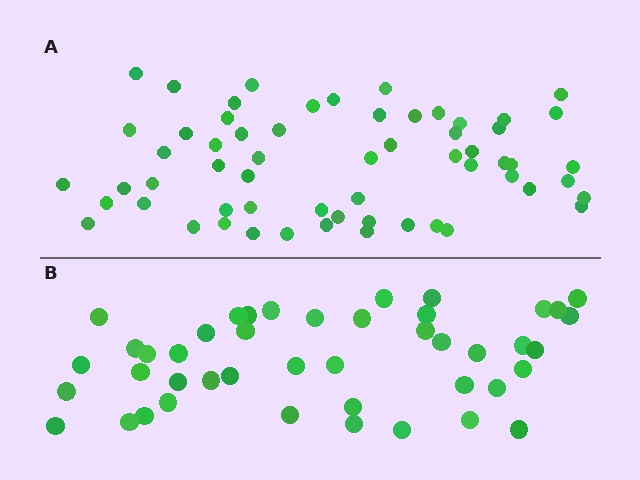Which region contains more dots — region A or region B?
Region A (the top region) has more dots.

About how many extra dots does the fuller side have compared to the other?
Region A has approximately 15 more dots than region B.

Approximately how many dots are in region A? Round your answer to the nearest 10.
About 60 dots.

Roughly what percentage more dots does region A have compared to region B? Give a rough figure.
About 35% more.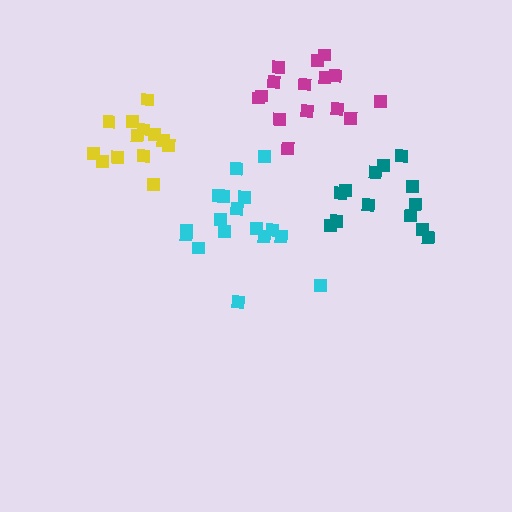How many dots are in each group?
Group 1: 15 dots, Group 2: 17 dots, Group 3: 13 dots, Group 4: 13 dots (58 total).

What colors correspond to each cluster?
The clusters are colored: magenta, cyan, teal, yellow.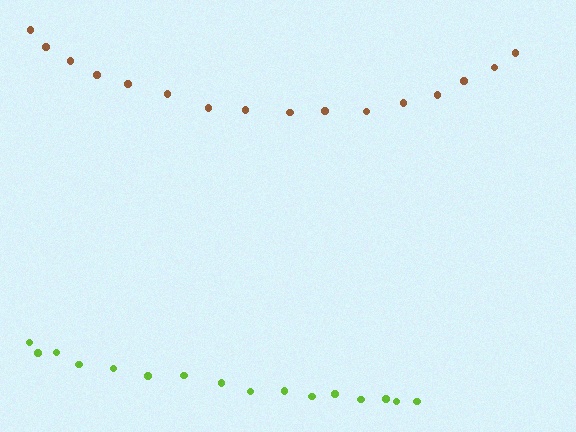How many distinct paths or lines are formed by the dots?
There are 2 distinct paths.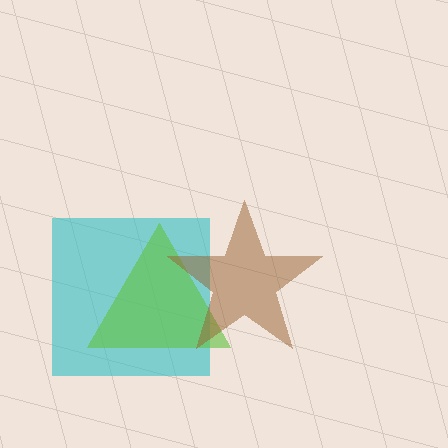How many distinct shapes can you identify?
There are 3 distinct shapes: a cyan square, a lime triangle, a brown star.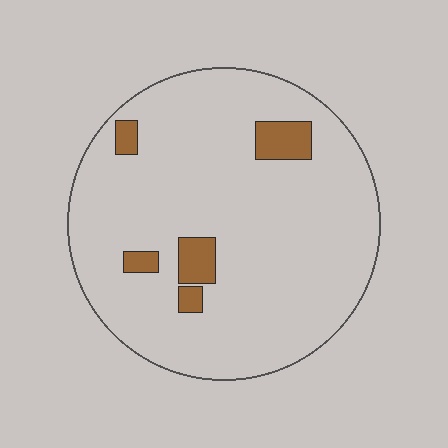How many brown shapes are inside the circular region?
5.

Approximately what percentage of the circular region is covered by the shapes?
Approximately 10%.